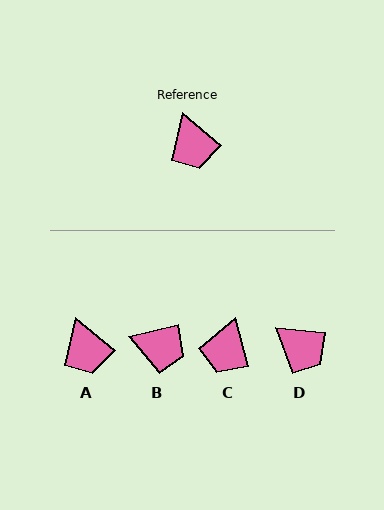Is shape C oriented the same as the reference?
No, it is off by about 36 degrees.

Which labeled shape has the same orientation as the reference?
A.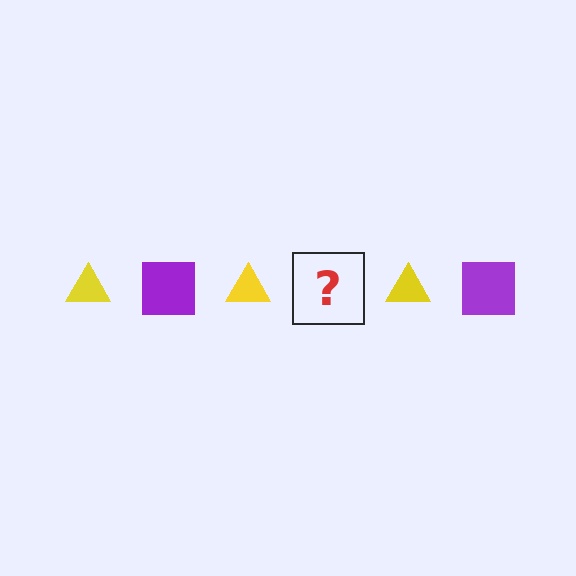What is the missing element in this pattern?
The missing element is a purple square.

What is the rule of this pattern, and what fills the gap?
The rule is that the pattern alternates between yellow triangle and purple square. The gap should be filled with a purple square.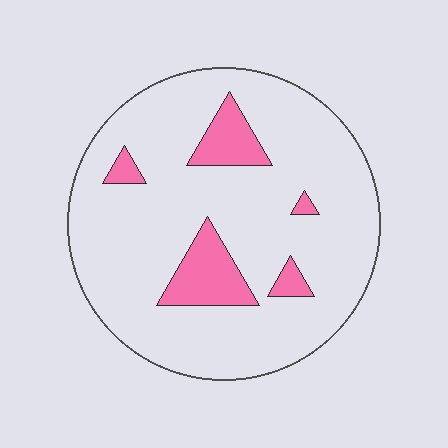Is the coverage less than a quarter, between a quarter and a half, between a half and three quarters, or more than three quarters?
Less than a quarter.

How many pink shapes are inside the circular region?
5.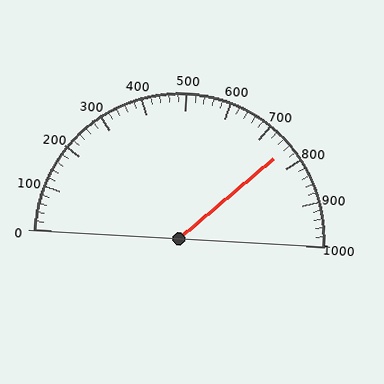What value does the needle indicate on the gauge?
The needle indicates approximately 760.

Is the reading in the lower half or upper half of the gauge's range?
The reading is in the upper half of the range (0 to 1000).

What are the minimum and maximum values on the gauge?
The gauge ranges from 0 to 1000.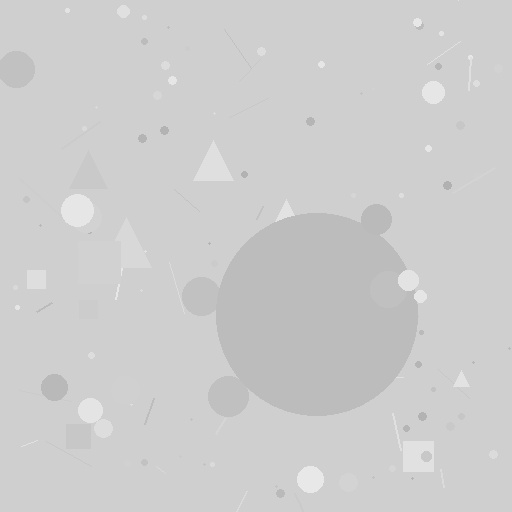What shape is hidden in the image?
A circle is hidden in the image.